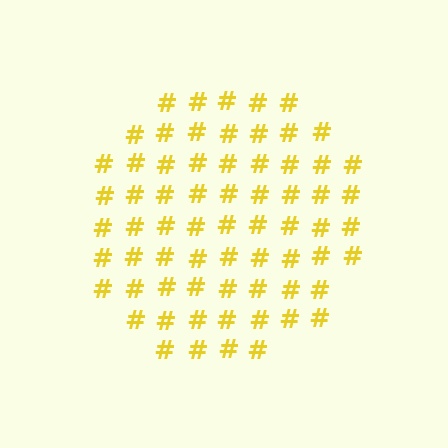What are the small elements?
The small elements are hash symbols.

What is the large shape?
The large shape is a circle.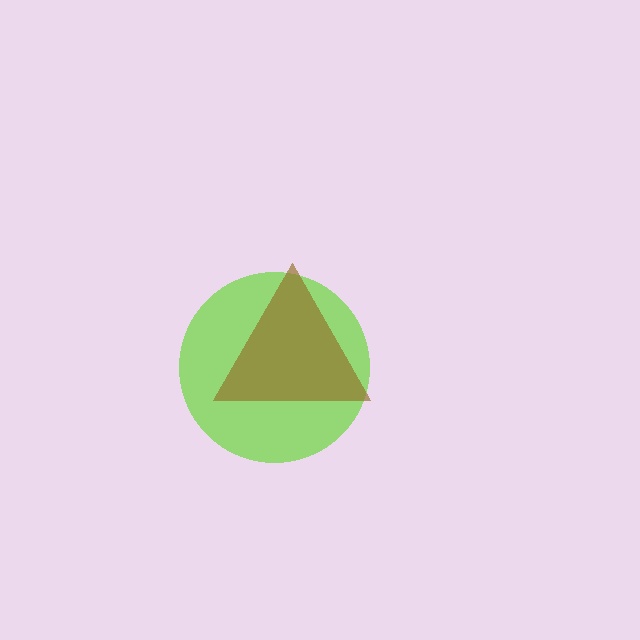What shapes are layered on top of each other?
The layered shapes are: a lime circle, a brown triangle.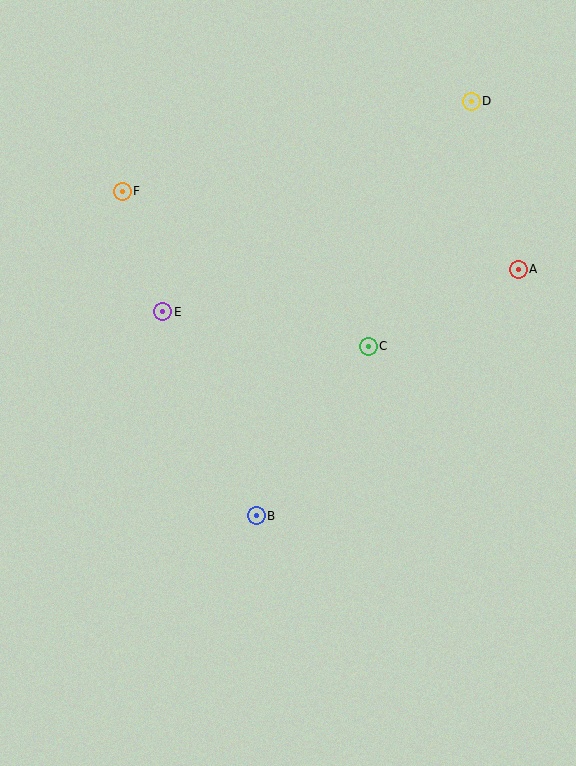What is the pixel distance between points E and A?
The distance between E and A is 358 pixels.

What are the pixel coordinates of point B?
Point B is at (256, 516).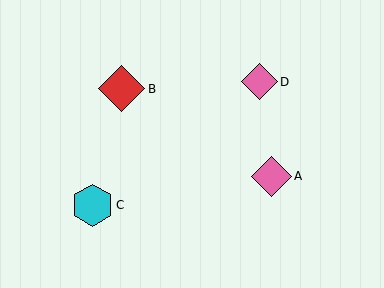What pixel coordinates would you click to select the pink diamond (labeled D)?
Click at (259, 82) to select the pink diamond D.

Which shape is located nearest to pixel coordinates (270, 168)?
The pink diamond (labeled A) at (271, 176) is nearest to that location.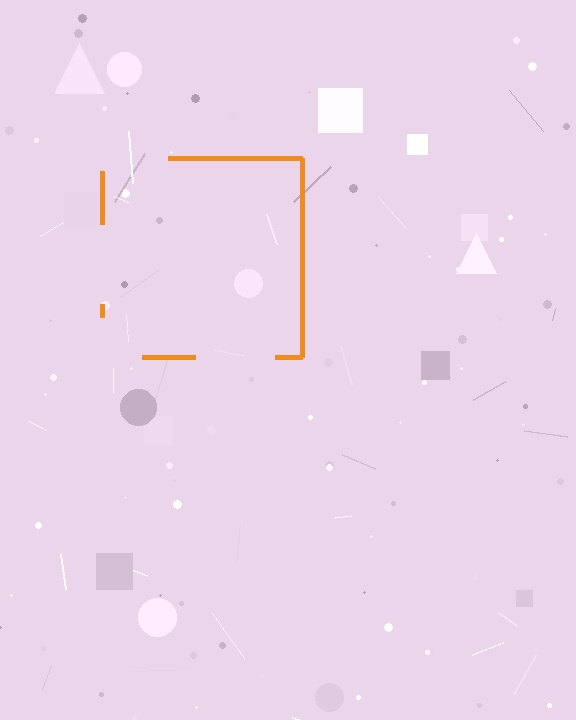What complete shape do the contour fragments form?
The contour fragments form a square.